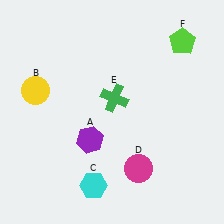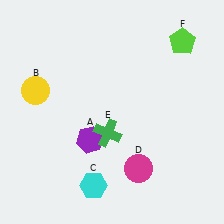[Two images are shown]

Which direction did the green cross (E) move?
The green cross (E) moved down.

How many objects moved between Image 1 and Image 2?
1 object moved between the two images.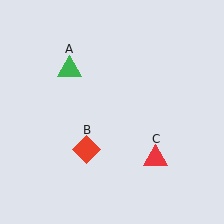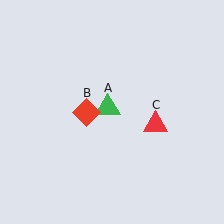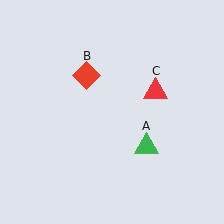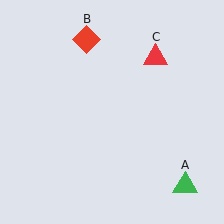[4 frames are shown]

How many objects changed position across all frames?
3 objects changed position: green triangle (object A), red diamond (object B), red triangle (object C).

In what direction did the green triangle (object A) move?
The green triangle (object A) moved down and to the right.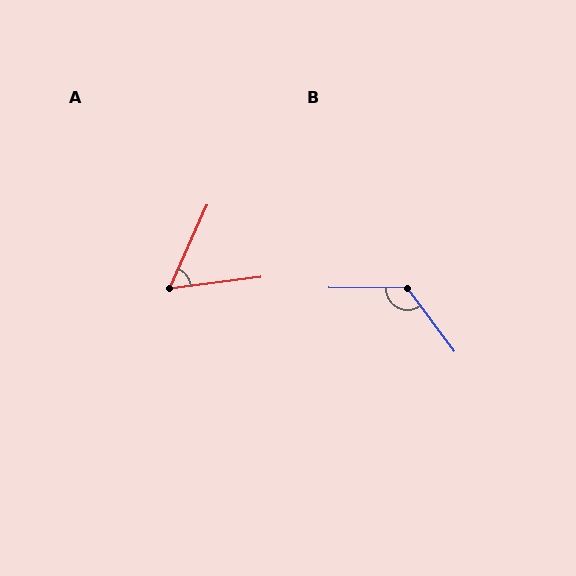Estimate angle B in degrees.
Approximately 127 degrees.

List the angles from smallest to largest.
A (59°), B (127°).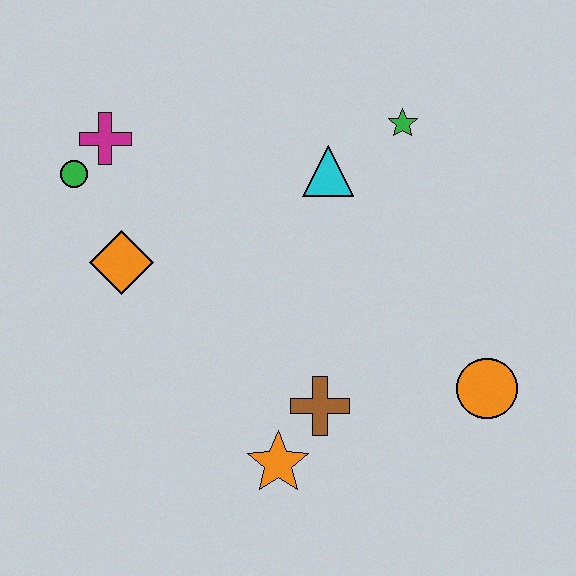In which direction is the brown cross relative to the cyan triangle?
The brown cross is below the cyan triangle.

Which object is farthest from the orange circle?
The green circle is farthest from the orange circle.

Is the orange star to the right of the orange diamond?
Yes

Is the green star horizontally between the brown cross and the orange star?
No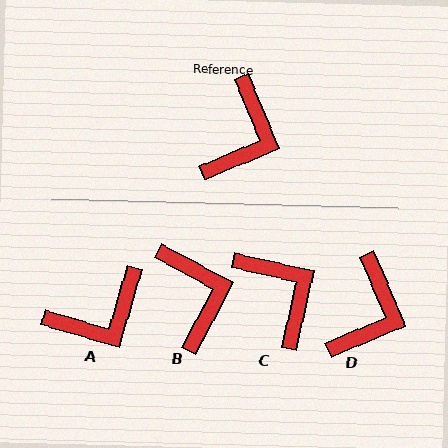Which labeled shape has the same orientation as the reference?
D.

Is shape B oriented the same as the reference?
No, it is off by about 39 degrees.